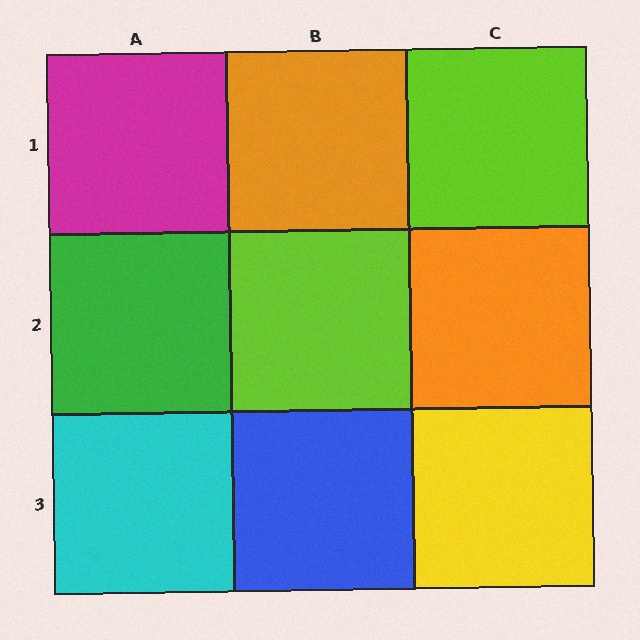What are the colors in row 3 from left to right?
Cyan, blue, yellow.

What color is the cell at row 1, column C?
Lime.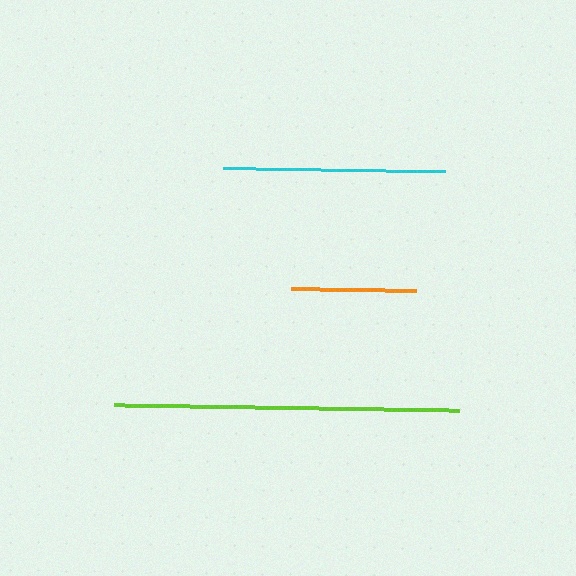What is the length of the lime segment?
The lime segment is approximately 345 pixels long.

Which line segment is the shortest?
The orange line is the shortest at approximately 125 pixels.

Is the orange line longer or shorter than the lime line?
The lime line is longer than the orange line.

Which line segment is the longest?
The lime line is the longest at approximately 345 pixels.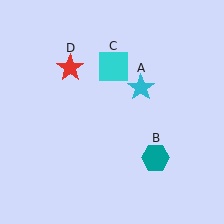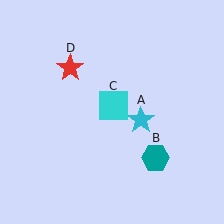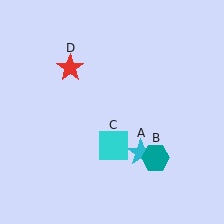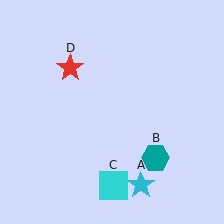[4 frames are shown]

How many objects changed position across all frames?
2 objects changed position: cyan star (object A), cyan square (object C).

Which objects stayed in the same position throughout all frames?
Teal hexagon (object B) and red star (object D) remained stationary.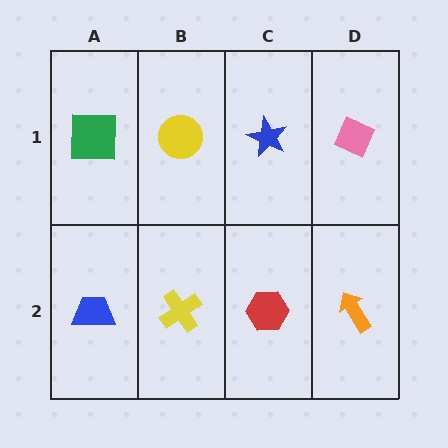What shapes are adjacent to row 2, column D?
A pink diamond (row 1, column D), a red hexagon (row 2, column C).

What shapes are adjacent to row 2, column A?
A green square (row 1, column A), a yellow cross (row 2, column B).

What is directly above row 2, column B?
A yellow circle.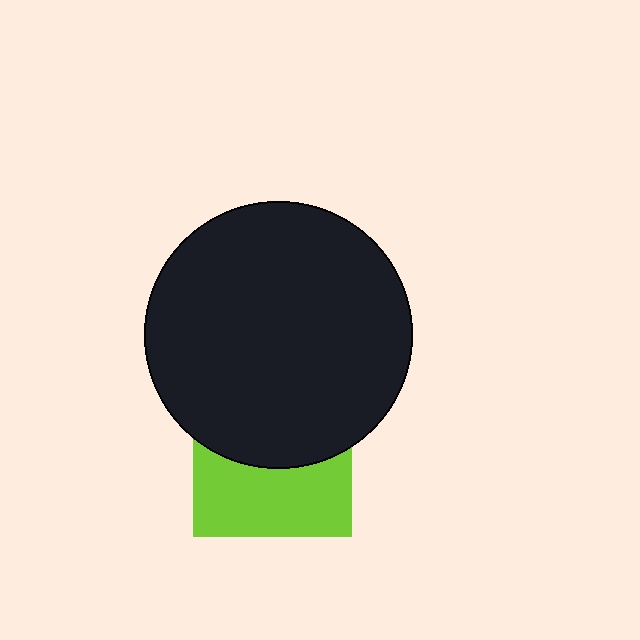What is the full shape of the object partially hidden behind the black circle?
The partially hidden object is a lime square.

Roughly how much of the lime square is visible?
About half of it is visible (roughly 48%).